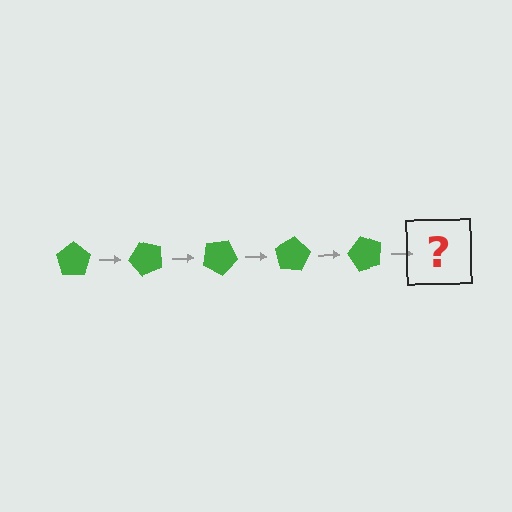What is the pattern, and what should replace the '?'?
The pattern is that the pentagon rotates 50 degrees each step. The '?' should be a green pentagon rotated 250 degrees.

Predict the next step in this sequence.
The next step is a green pentagon rotated 250 degrees.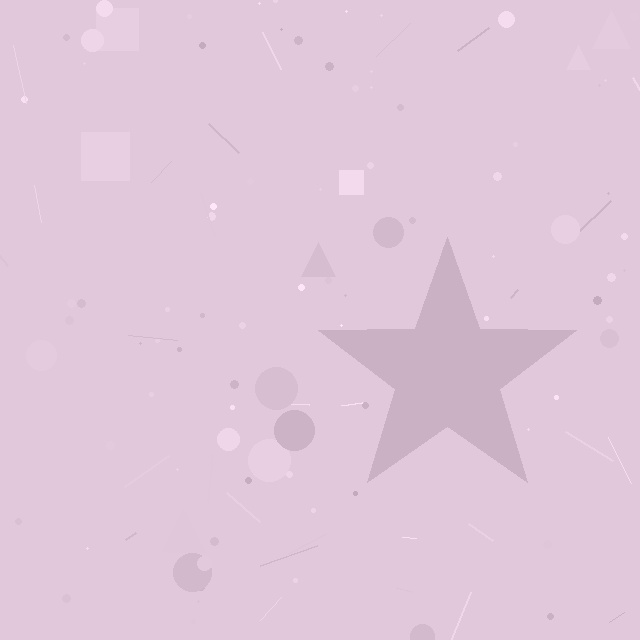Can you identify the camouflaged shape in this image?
The camouflaged shape is a star.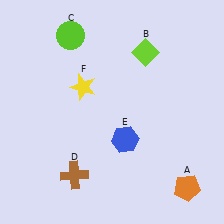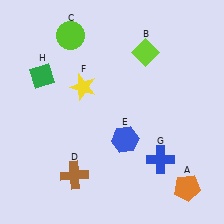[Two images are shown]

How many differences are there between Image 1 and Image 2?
There are 2 differences between the two images.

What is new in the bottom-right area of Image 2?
A blue cross (G) was added in the bottom-right area of Image 2.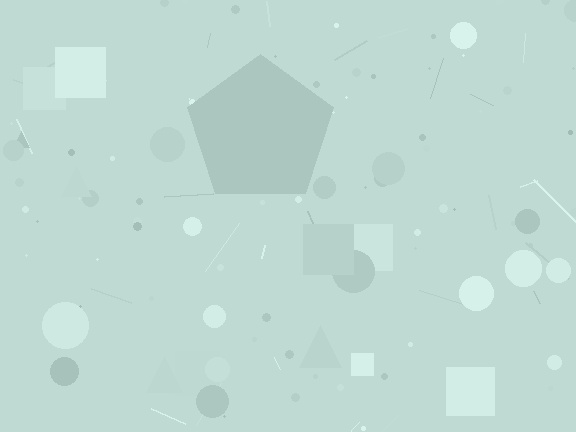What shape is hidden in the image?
A pentagon is hidden in the image.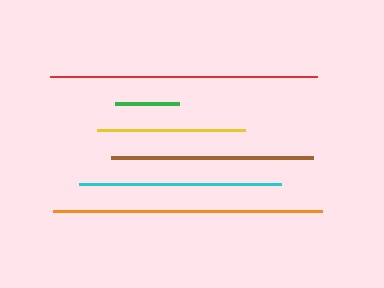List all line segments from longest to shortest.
From longest to shortest: orange, red, cyan, brown, yellow, green.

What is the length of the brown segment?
The brown segment is approximately 201 pixels long.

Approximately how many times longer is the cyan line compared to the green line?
The cyan line is approximately 3.1 times the length of the green line.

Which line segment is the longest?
The orange line is the longest at approximately 268 pixels.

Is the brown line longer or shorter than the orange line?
The orange line is longer than the brown line.